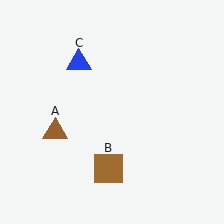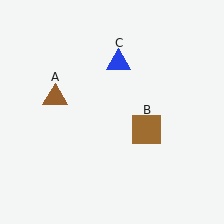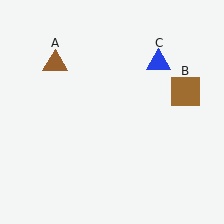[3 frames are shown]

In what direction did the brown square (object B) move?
The brown square (object B) moved up and to the right.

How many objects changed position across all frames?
3 objects changed position: brown triangle (object A), brown square (object B), blue triangle (object C).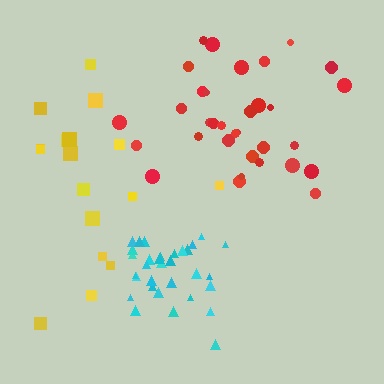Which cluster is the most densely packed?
Cyan.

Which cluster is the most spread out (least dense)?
Yellow.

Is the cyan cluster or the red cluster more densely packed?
Cyan.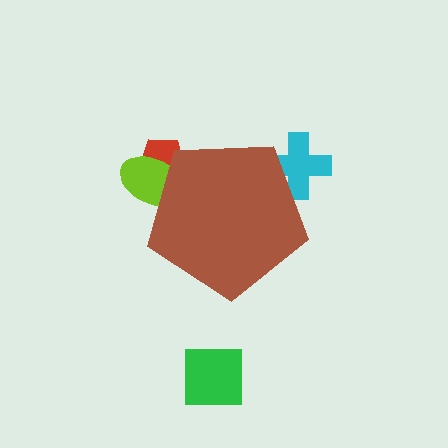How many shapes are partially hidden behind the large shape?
3 shapes are partially hidden.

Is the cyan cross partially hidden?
Yes, the cyan cross is partially hidden behind the brown pentagon.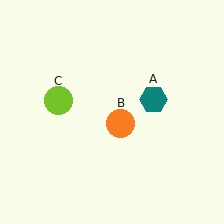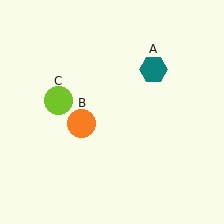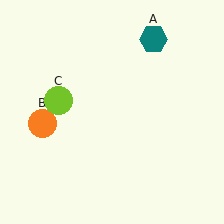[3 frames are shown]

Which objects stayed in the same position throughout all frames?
Lime circle (object C) remained stationary.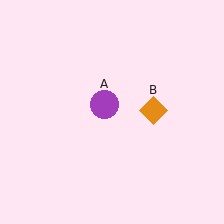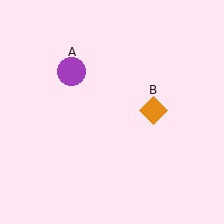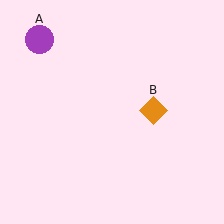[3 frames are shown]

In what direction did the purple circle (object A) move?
The purple circle (object A) moved up and to the left.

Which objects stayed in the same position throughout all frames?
Orange diamond (object B) remained stationary.